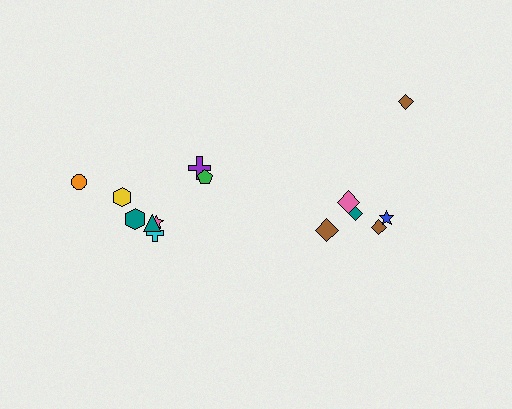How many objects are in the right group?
There are 6 objects.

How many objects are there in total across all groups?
There are 14 objects.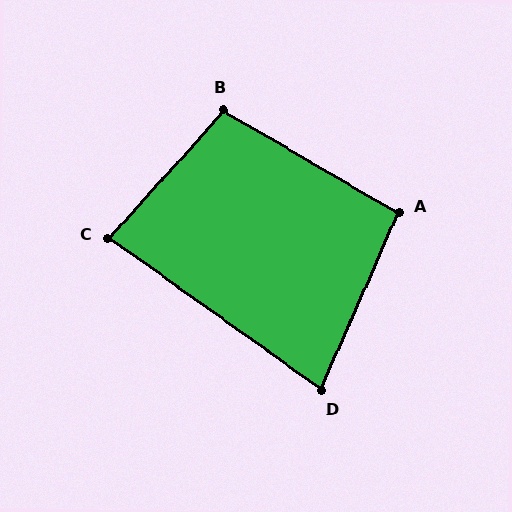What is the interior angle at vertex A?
Approximately 97 degrees (obtuse).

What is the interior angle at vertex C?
Approximately 83 degrees (acute).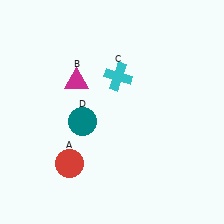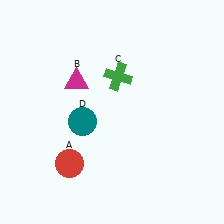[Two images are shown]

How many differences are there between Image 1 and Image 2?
There is 1 difference between the two images.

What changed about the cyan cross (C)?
In Image 1, C is cyan. In Image 2, it changed to green.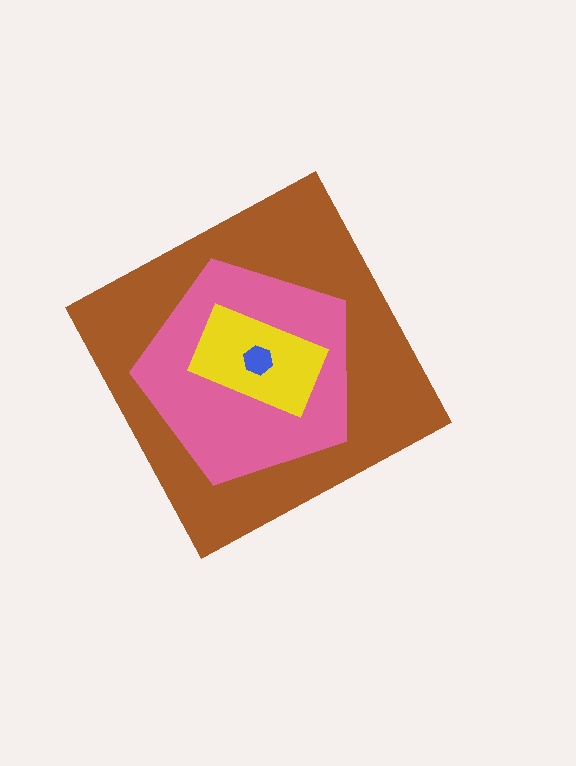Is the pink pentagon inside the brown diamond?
Yes.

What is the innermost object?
The blue hexagon.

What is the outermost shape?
The brown diamond.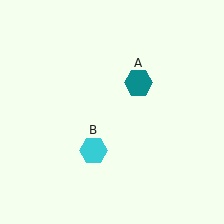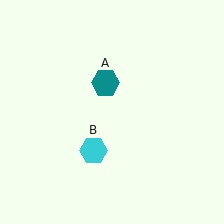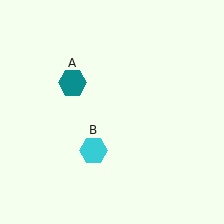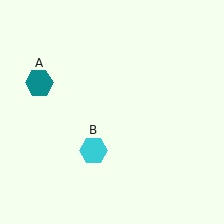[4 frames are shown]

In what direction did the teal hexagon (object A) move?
The teal hexagon (object A) moved left.